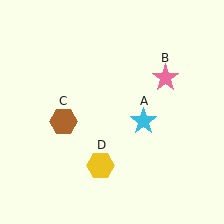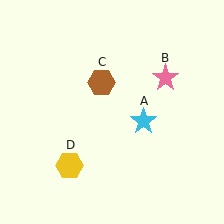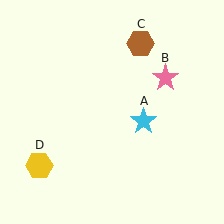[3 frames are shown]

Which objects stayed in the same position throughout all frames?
Cyan star (object A) and pink star (object B) remained stationary.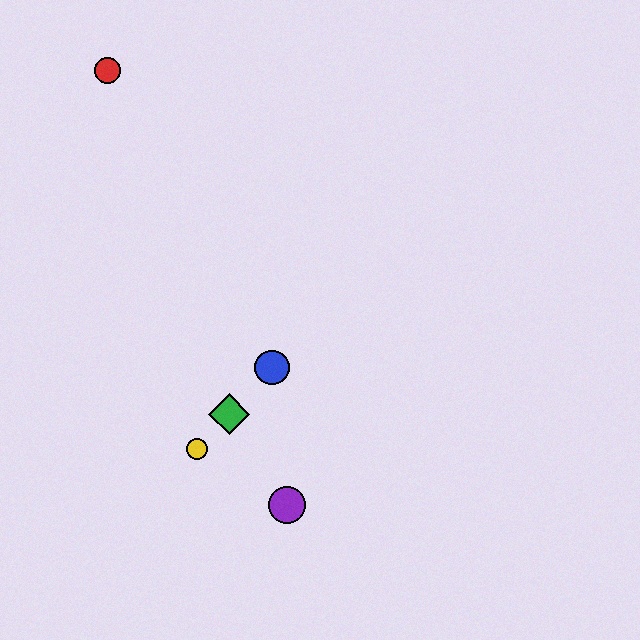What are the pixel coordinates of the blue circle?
The blue circle is at (272, 367).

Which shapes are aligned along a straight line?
The blue circle, the green diamond, the yellow circle are aligned along a straight line.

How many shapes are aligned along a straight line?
3 shapes (the blue circle, the green diamond, the yellow circle) are aligned along a straight line.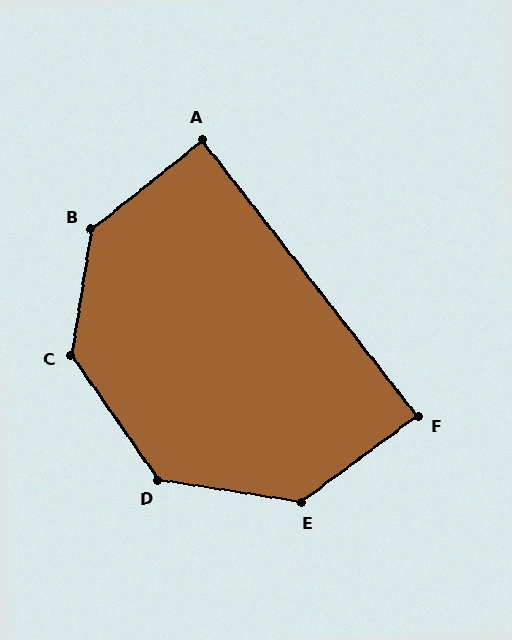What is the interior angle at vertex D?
Approximately 133 degrees (obtuse).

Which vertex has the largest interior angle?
B, at approximately 138 degrees.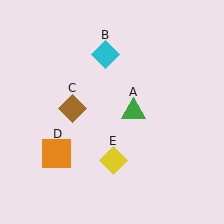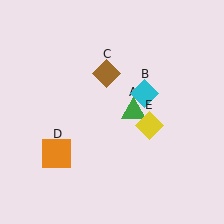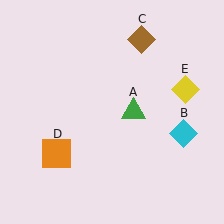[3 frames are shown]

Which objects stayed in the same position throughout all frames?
Green triangle (object A) and orange square (object D) remained stationary.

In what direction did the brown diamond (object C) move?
The brown diamond (object C) moved up and to the right.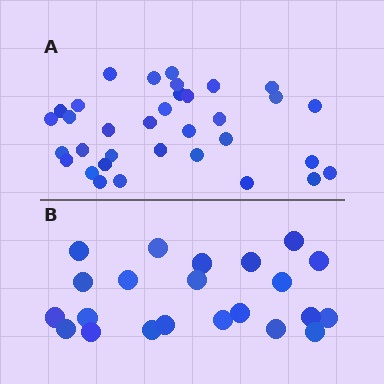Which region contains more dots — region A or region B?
Region A (the top region) has more dots.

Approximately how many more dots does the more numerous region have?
Region A has roughly 12 or so more dots than region B.